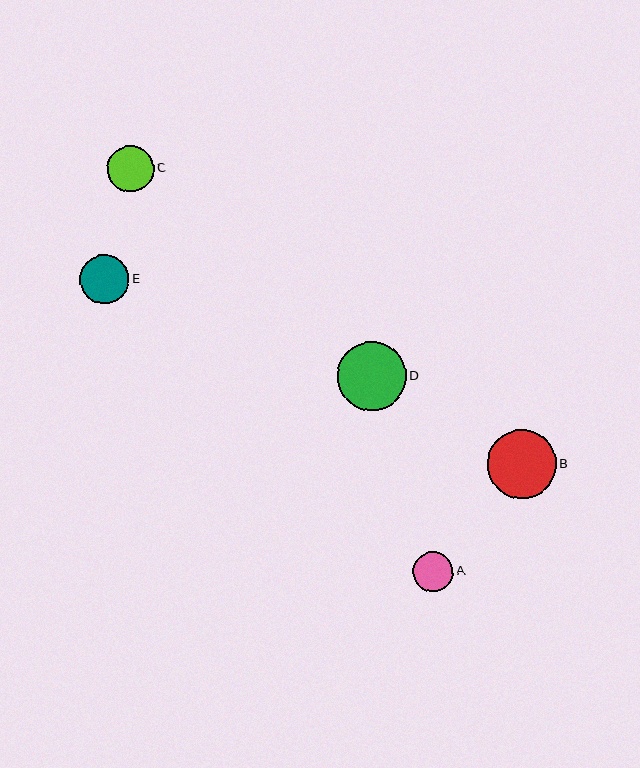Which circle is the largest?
Circle B is the largest with a size of approximately 69 pixels.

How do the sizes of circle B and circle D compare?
Circle B and circle D are approximately the same size.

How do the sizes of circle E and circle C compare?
Circle E and circle C are approximately the same size.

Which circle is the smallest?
Circle A is the smallest with a size of approximately 40 pixels.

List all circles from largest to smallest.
From largest to smallest: B, D, E, C, A.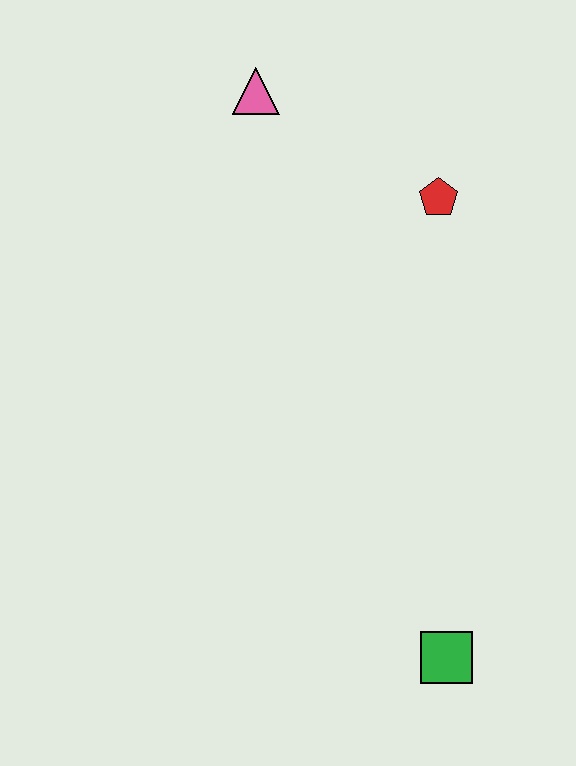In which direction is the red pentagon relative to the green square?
The red pentagon is above the green square.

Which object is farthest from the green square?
The pink triangle is farthest from the green square.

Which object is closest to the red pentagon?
The pink triangle is closest to the red pentagon.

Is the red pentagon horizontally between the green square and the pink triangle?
Yes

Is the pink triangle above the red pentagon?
Yes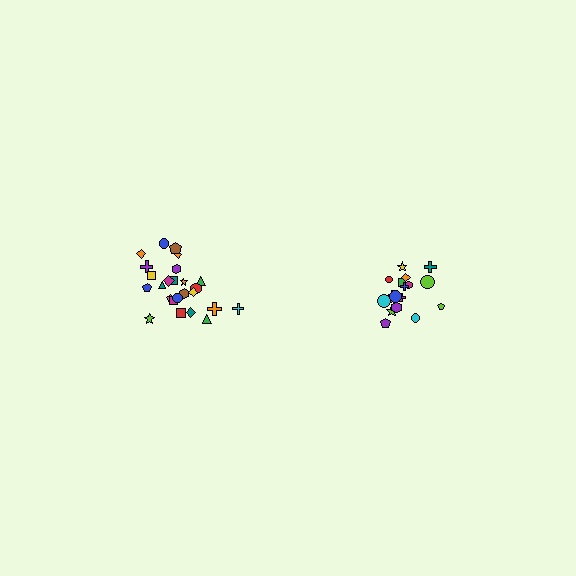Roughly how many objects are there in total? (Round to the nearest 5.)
Roughly 45 objects in total.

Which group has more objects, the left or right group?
The left group.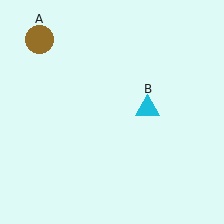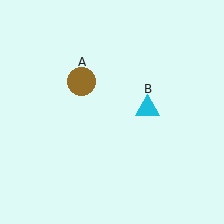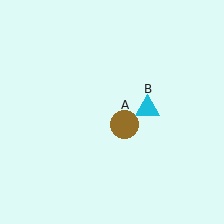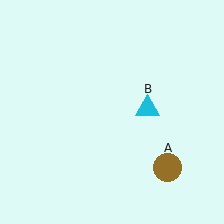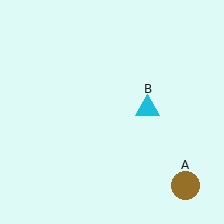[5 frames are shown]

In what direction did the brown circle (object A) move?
The brown circle (object A) moved down and to the right.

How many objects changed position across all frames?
1 object changed position: brown circle (object A).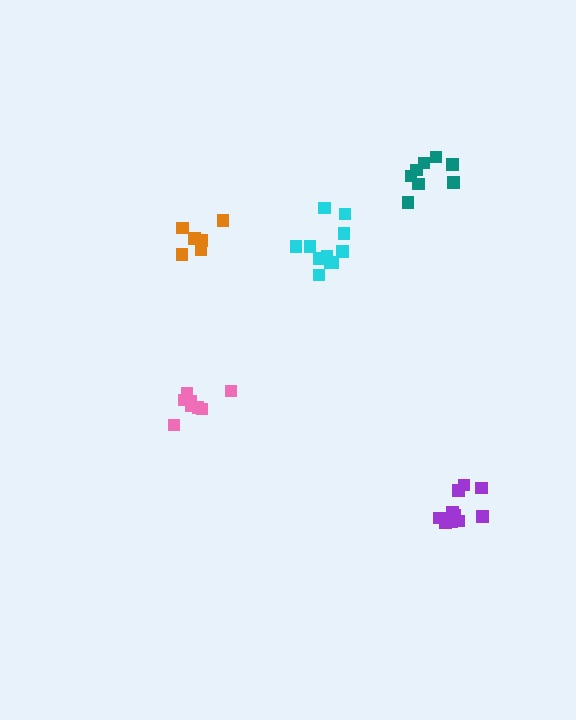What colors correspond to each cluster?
The clusters are colored: orange, purple, cyan, teal, pink.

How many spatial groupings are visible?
There are 5 spatial groupings.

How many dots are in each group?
Group 1: 6 dots, Group 2: 11 dots, Group 3: 11 dots, Group 4: 8 dots, Group 5: 8 dots (44 total).